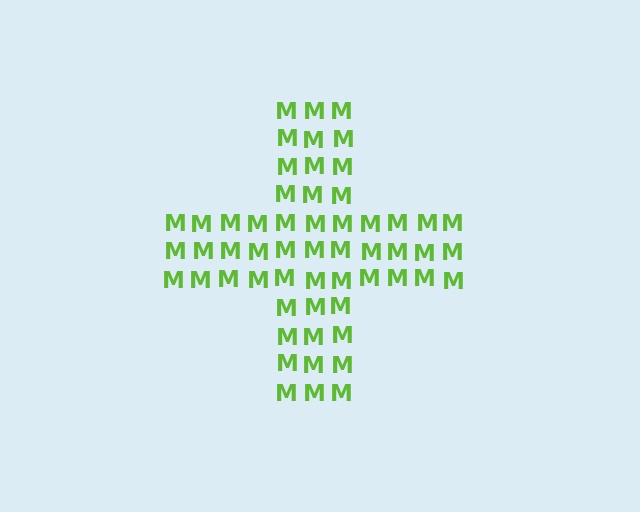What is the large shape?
The large shape is a cross.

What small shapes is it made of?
It is made of small letter M's.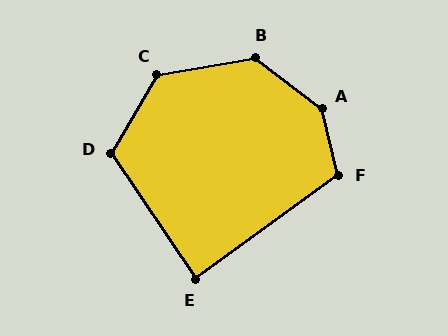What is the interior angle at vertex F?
Approximately 112 degrees (obtuse).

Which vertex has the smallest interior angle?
E, at approximately 88 degrees.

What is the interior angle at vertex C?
Approximately 131 degrees (obtuse).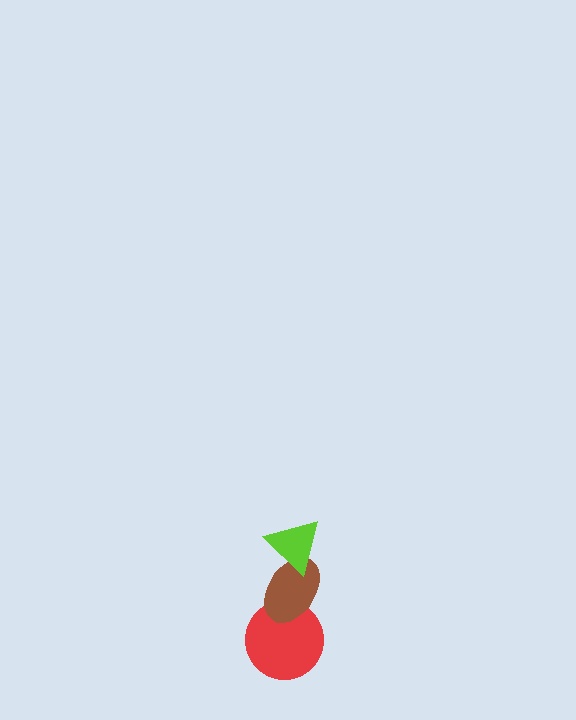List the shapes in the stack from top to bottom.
From top to bottom: the lime triangle, the brown ellipse, the red circle.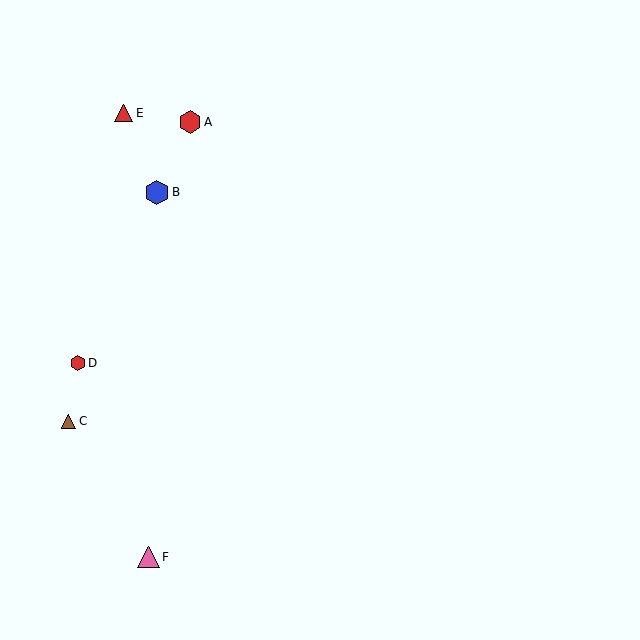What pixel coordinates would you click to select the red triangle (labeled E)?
Click at (124, 113) to select the red triangle E.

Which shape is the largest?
The blue hexagon (labeled B) is the largest.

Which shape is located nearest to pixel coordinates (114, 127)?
The red triangle (labeled E) at (124, 113) is nearest to that location.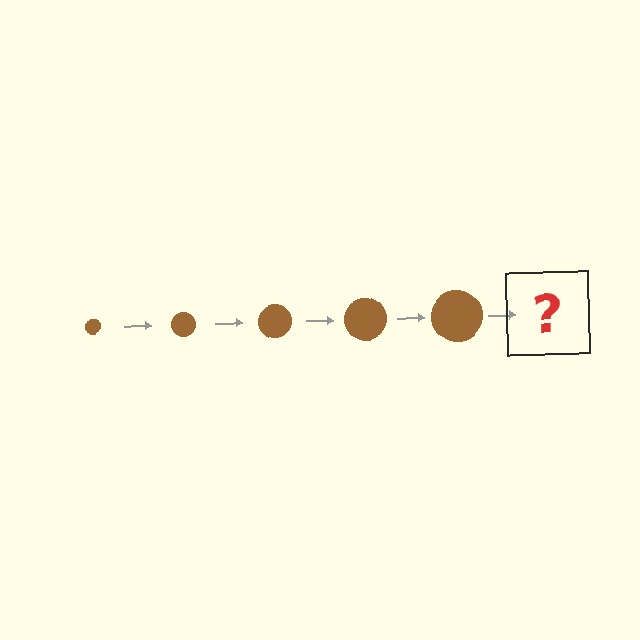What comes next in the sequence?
The next element should be a brown circle, larger than the previous one.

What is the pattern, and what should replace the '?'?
The pattern is that the circle gets progressively larger each step. The '?' should be a brown circle, larger than the previous one.